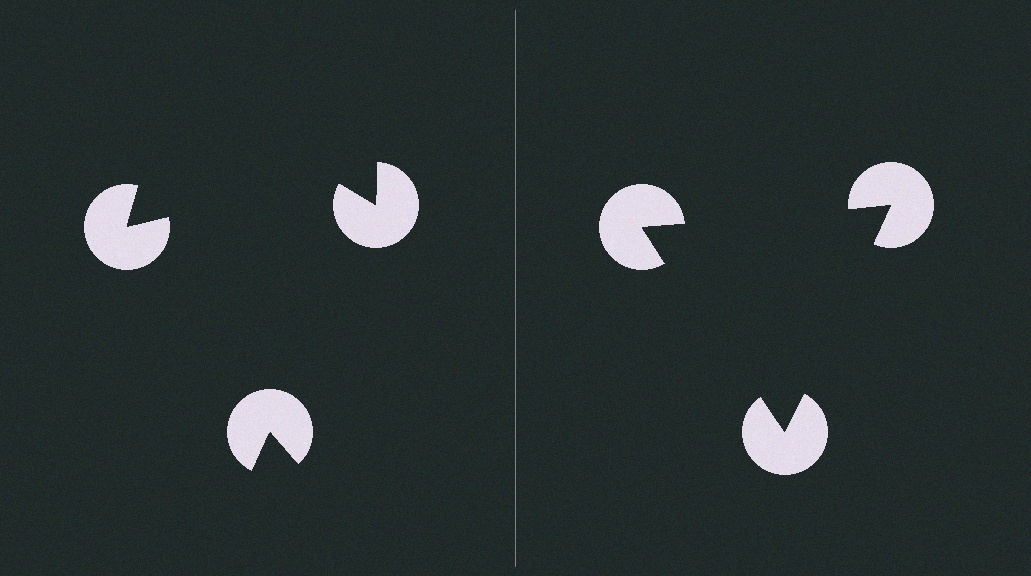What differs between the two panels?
The pac-man discs are positioned identically on both sides; only the wedge orientations differ. On the right they align to a triangle; on the left they are misaligned.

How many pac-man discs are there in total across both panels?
6 — 3 on each side.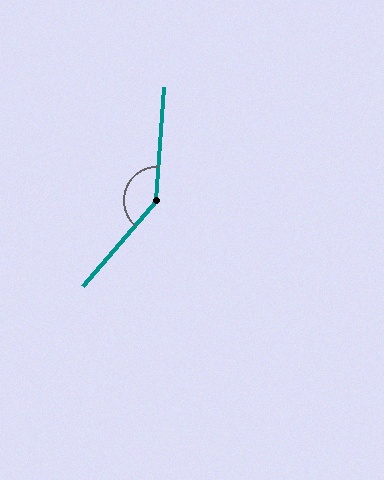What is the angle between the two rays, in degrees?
Approximately 142 degrees.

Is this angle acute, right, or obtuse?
It is obtuse.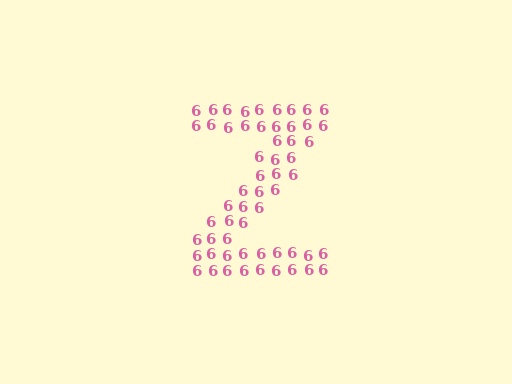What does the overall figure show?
The overall figure shows the letter Z.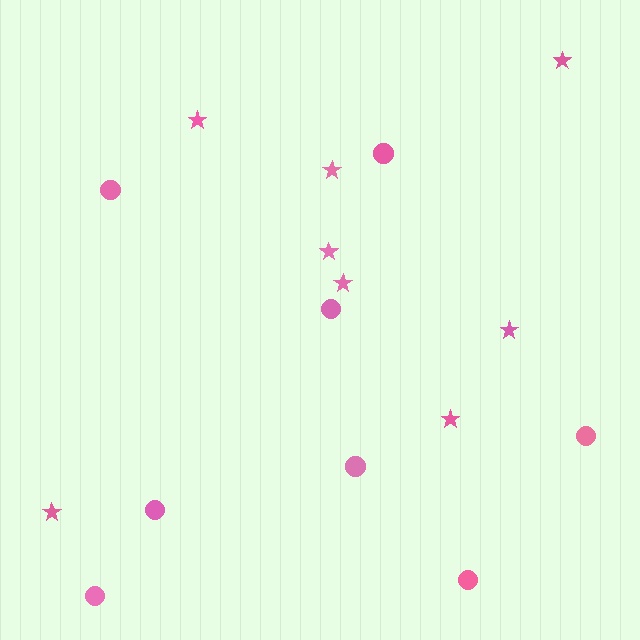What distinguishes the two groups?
There are 2 groups: one group of stars (8) and one group of circles (8).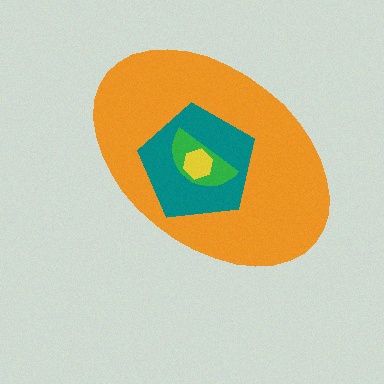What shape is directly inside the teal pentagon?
The green semicircle.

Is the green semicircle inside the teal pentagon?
Yes.